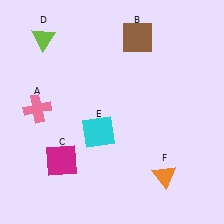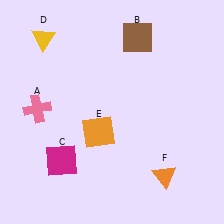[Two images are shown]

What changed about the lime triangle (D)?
In Image 1, D is lime. In Image 2, it changed to yellow.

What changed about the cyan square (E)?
In Image 1, E is cyan. In Image 2, it changed to orange.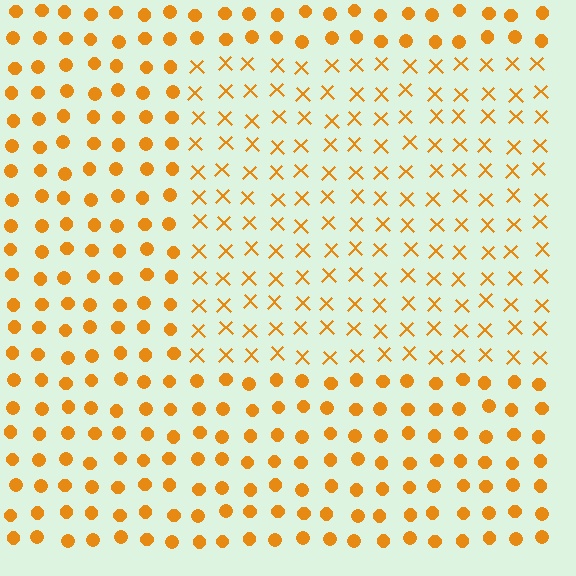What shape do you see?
I see a rectangle.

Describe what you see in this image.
The image is filled with small orange elements arranged in a uniform grid. A rectangle-shaped region contains X marks, while the surrounding area contains circles. The boundary is defined purely by the change in element shape.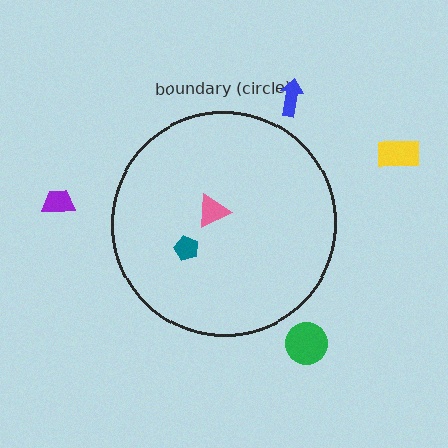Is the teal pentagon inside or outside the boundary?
Inside.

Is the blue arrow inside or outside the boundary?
Outside.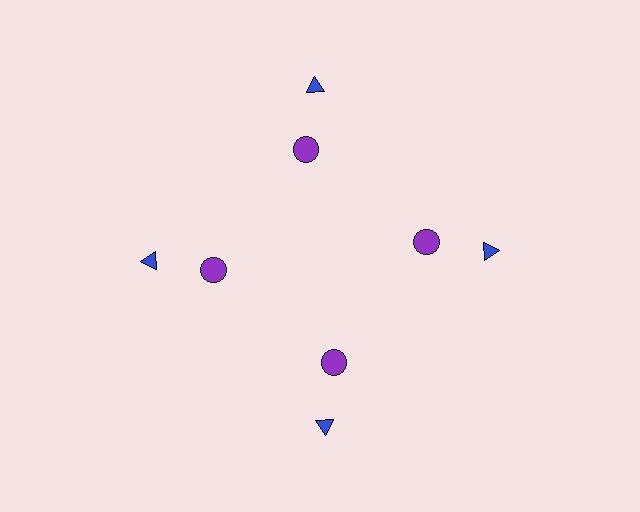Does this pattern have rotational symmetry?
Yes, this pattern has 4-fold rotational symmetry. It looks the same after rotating 90 degrees around the center.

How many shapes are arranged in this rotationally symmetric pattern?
There are 8 shapes, arranged in 4 groups of 2.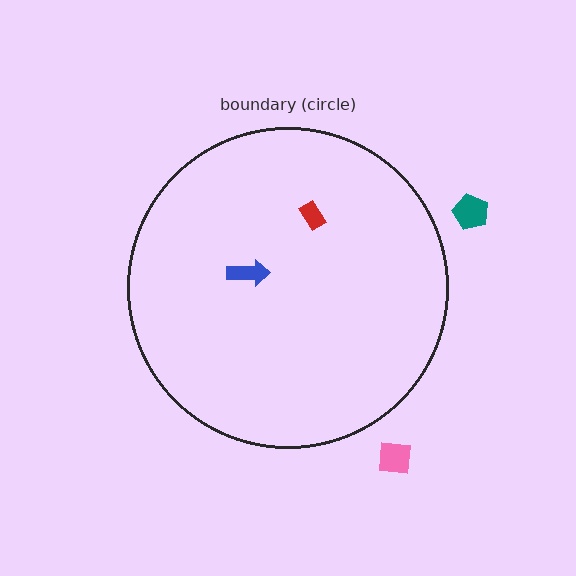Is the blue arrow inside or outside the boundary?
Inside.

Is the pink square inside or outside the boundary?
Outside.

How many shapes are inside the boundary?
2 inside, 2 outside.